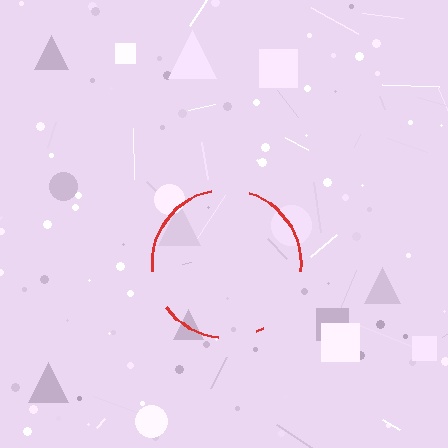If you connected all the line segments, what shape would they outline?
They would outline a circle.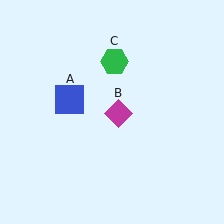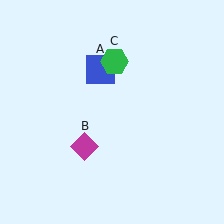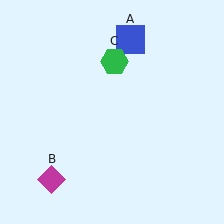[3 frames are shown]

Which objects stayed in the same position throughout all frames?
Green hexagon (object C) remained stationary.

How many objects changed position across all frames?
2 objects changed position: blue square (object A), magenta diamond (object B).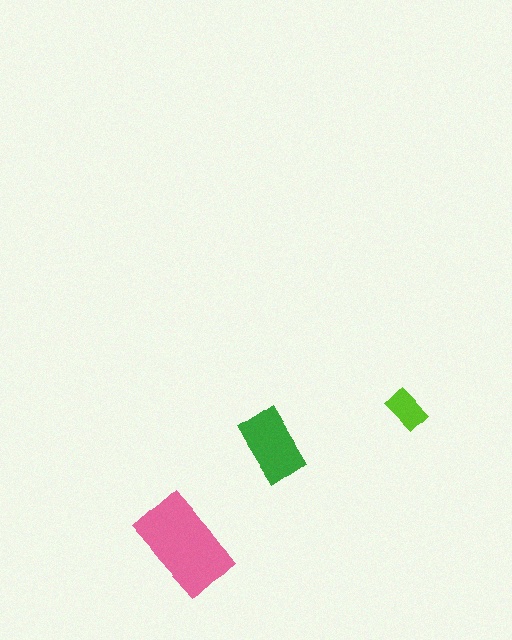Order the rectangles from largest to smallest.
the pink one, the green one, the lime one.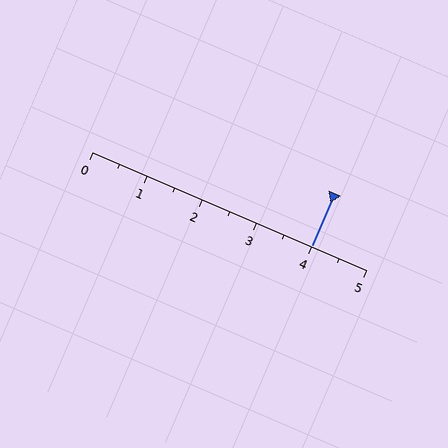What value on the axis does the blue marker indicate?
The marker indicates approximately 4.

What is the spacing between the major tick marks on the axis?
The major ticks are spaced 1 apart.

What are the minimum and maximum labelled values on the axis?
The axis runs from 0 to 5.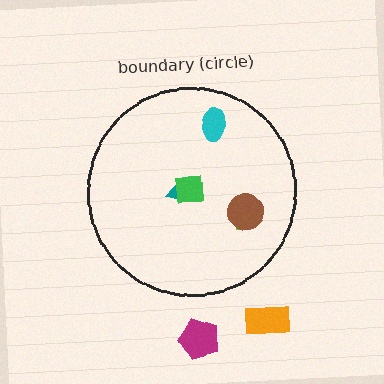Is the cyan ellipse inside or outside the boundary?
Inside.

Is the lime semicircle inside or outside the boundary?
Inside.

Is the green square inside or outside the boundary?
Inside.